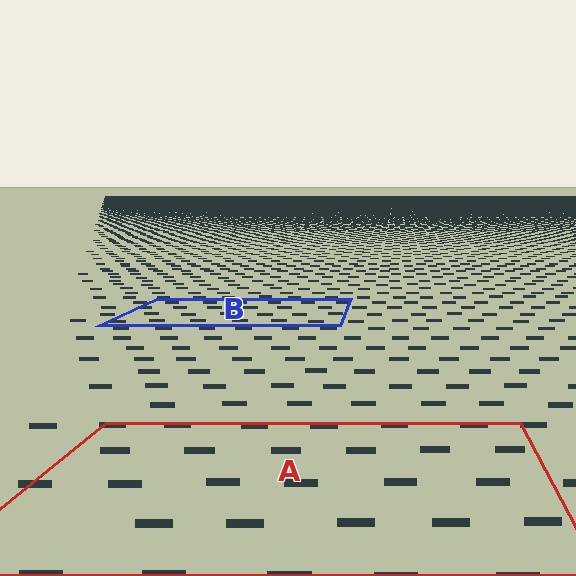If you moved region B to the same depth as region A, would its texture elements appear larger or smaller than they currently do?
They would appear larger. At a closer depth, the same texture elements are projected at a bigger on-screen size.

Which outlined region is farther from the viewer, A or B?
Region B is farther from the viewer — the texture elements inside it appear smaller and more densely packed.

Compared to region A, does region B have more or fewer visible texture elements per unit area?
Region B has more texture elements per unit area — they are packed more densely because it is farther away.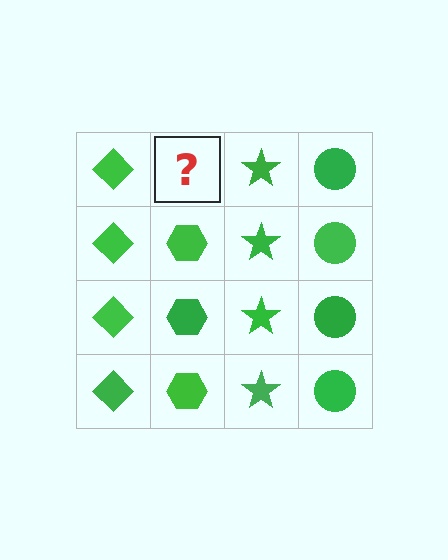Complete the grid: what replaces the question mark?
The question mark should be replaced with a green hexagon.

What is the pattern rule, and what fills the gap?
The rule is that each column has a consistent shape. The gap should be filled with a green hexagon.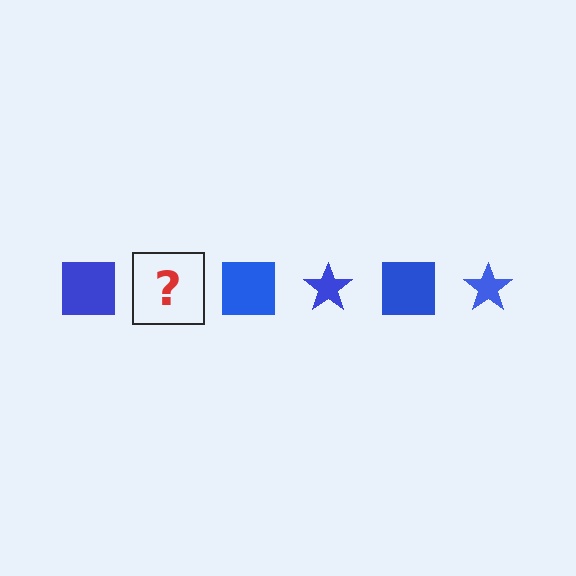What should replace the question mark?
The question mark should be replaced with a blue star.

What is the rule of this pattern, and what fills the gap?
The rule is that the pattern cycles through square, star shapes in blue. The gap should be filled with a blue star.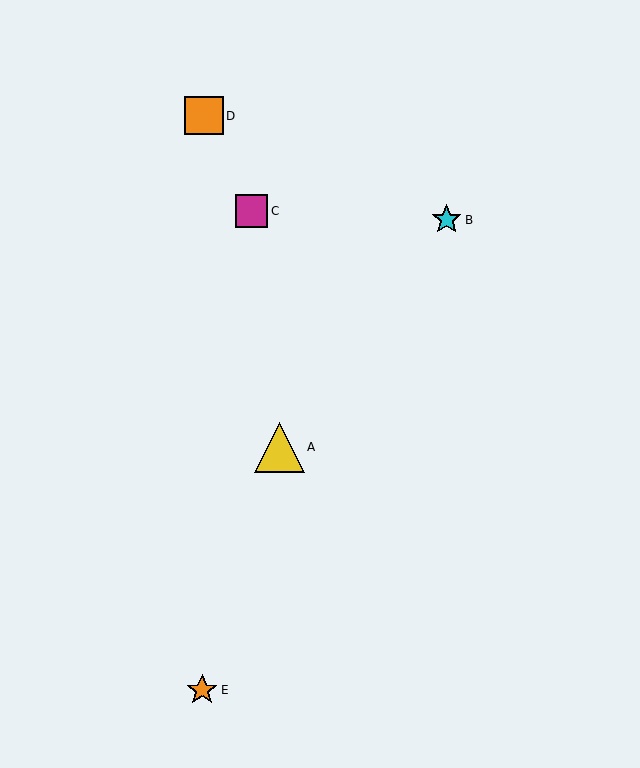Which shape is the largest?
The yellow triangle (labeled A) is the largest.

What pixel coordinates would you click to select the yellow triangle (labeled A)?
Click at (280, 447) to select the yellow triangle A.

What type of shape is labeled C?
Shape C is a magenta square.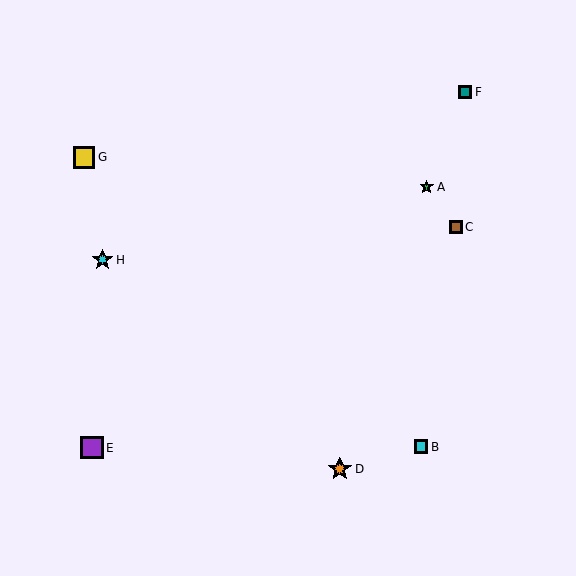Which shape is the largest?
The orange star (labeled D) is the largest.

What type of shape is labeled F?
Shape F is a teal square.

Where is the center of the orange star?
The center of the orange star is at (340, 469).